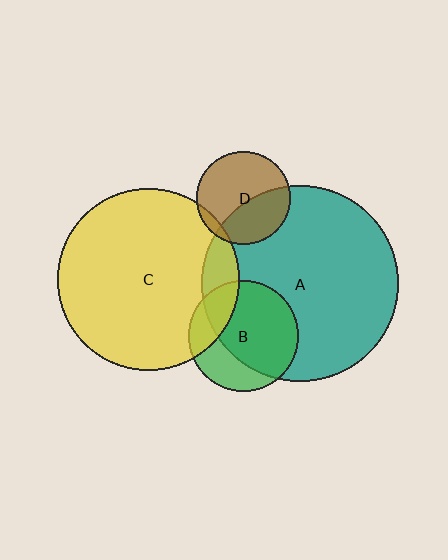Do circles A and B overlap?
Yes.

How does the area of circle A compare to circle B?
Approximately 3.2 times.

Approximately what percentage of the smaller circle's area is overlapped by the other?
Approximately 70%.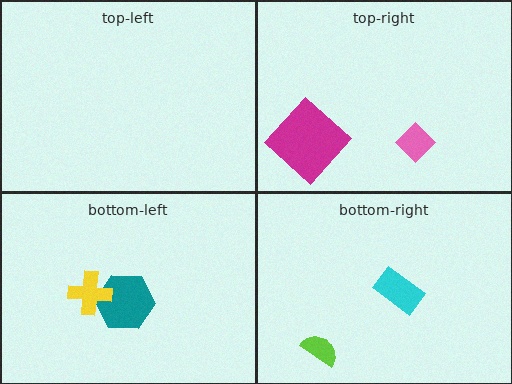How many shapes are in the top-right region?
2.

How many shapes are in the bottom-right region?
2.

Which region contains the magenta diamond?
The top-right region.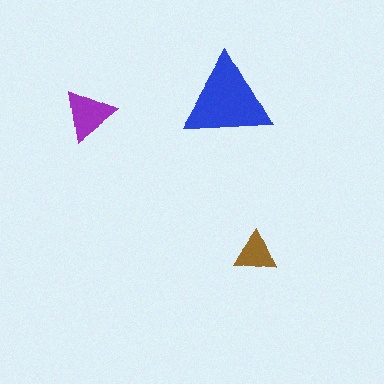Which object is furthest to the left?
The purple triangle is leftmost.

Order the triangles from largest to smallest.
the blue one, the purple one, the brown one.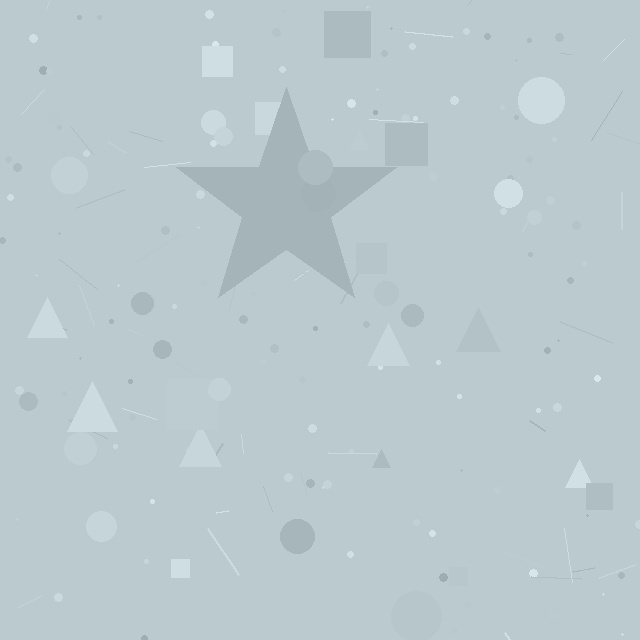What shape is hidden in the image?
A star is hidden in the image.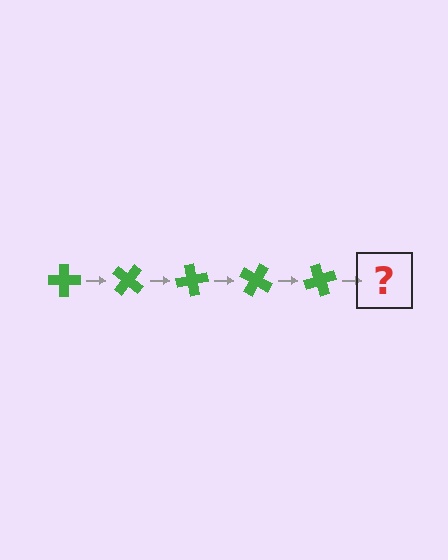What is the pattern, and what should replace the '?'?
The pattern is that the cross rotates 40 degrees each step. The '?' should be a green cross rotated 200 degrees.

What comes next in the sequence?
The next element should be a green cross rotated 200 degrees.